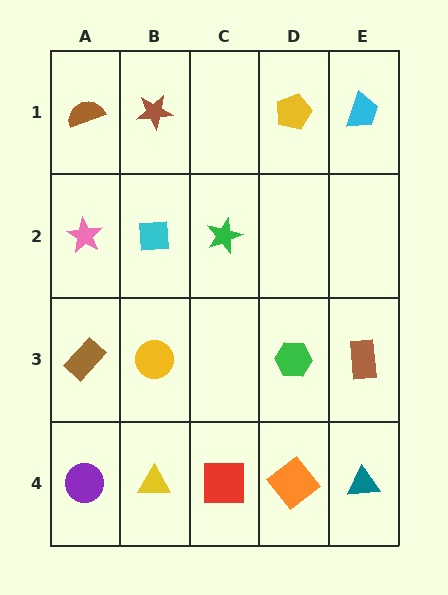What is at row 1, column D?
A yellow pentagon.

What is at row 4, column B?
A yellow triangle.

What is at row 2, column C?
A green star.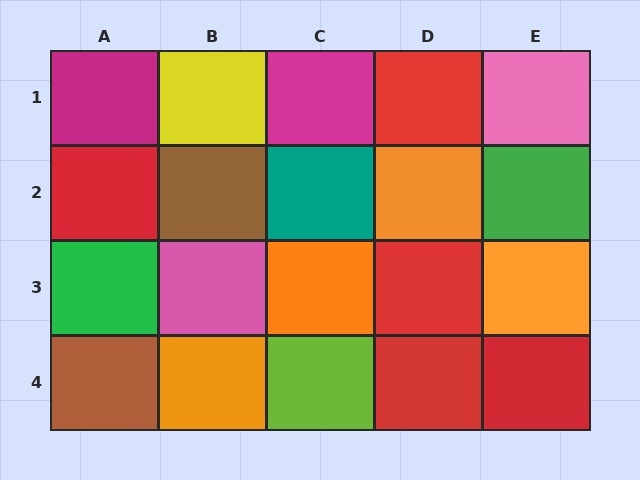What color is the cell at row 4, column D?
Red.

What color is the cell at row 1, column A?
Magenta.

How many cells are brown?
2 cells are brown.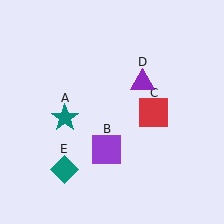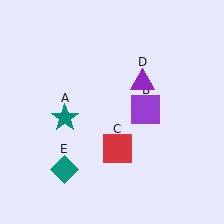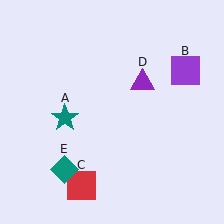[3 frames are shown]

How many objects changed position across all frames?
2 objects changed position: purple square (object B), red square (object C).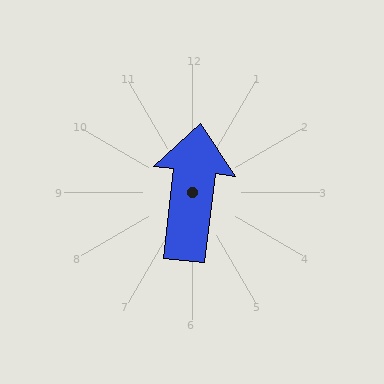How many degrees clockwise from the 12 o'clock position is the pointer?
Approximately 7 degrees.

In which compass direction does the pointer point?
North.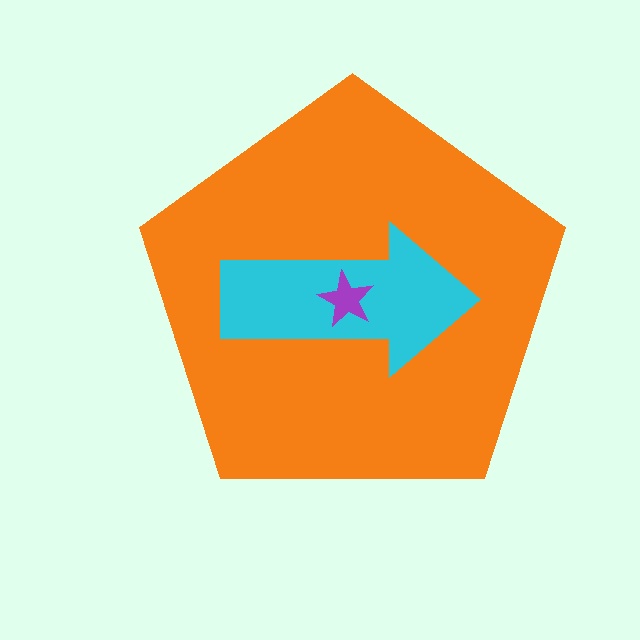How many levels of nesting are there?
3.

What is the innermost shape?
The purple star.